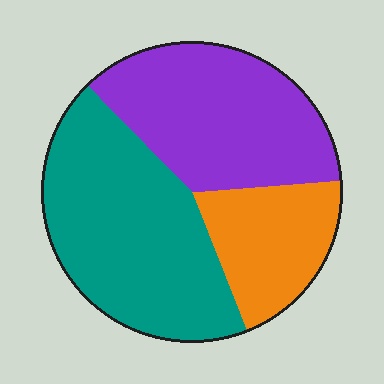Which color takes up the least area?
Orange, at roughly 20%.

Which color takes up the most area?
Teal, at roughly 45%.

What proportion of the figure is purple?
Purple covers 36% of the figure.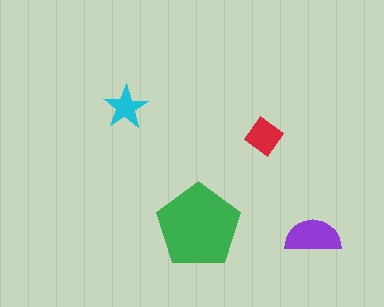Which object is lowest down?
The purple semicircle is bottommost.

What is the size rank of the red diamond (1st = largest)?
3rd.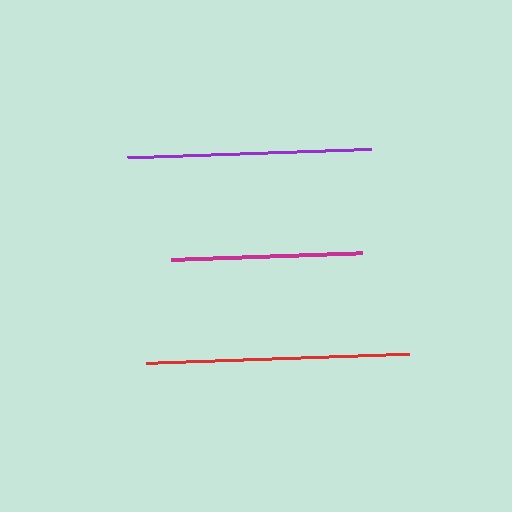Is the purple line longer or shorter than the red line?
The red line is longer than the purple line.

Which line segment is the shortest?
The magenta line is the shortest at approximately 191 pixels.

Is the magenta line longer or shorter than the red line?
The red line is longer than the magenta line.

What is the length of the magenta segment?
The magenta segment is approximately 191 pixels long.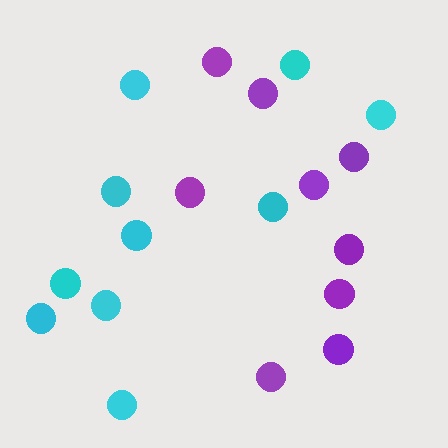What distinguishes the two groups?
There are 2 groups: one group of cyan circles (10) and one group of purple circles (9).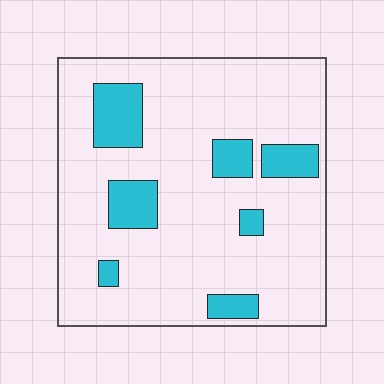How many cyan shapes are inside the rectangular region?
7.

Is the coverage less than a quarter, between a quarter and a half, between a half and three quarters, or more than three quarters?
Less than a quarter.